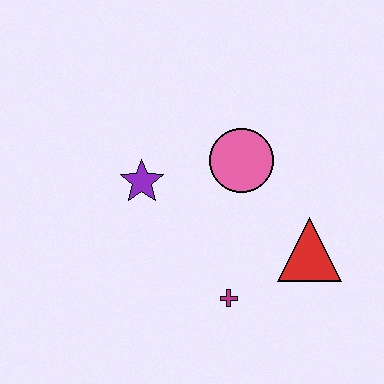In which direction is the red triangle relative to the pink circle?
The red triangle is below the pink circle.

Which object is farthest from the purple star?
The red triangle is farthest from the purple star.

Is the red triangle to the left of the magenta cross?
No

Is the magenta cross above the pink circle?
No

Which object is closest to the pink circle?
The purple star is closest to the pink circle.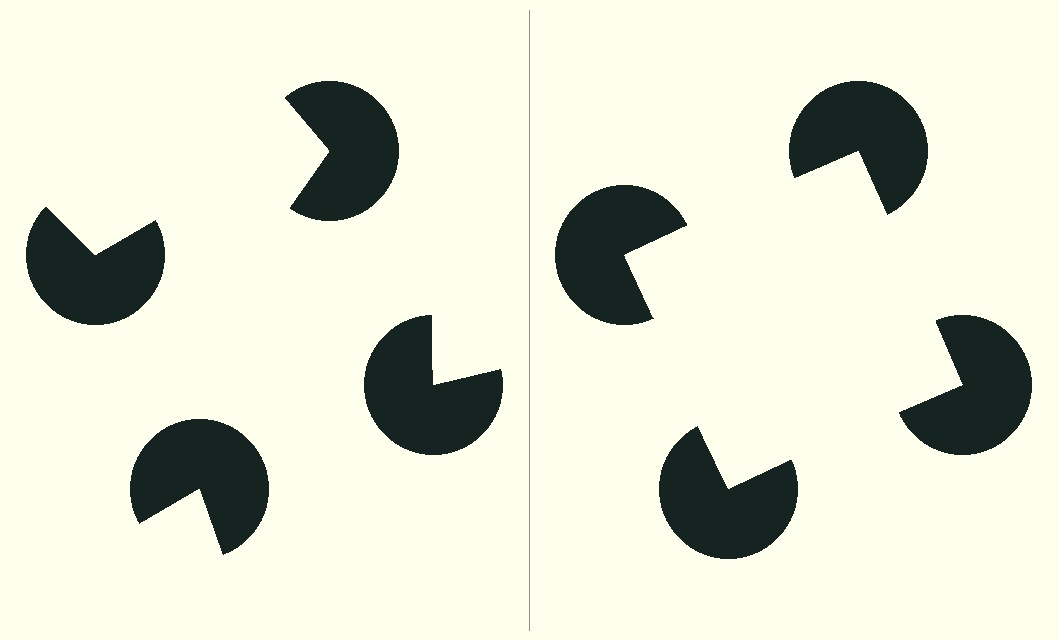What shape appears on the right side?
An illusory square.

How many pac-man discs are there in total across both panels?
8 — 4 on each side.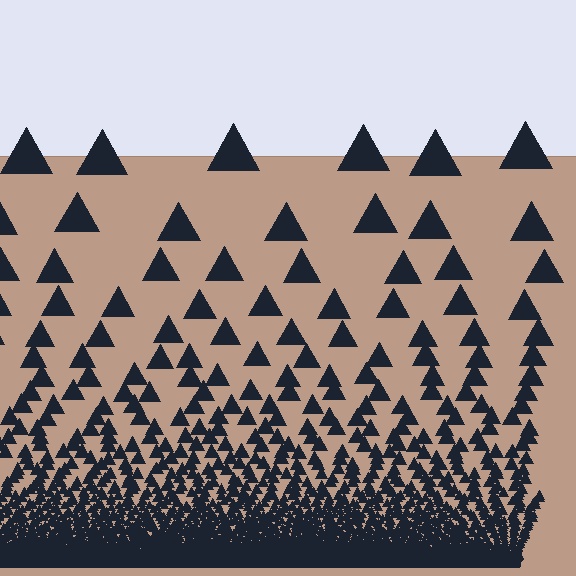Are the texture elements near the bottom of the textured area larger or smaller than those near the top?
Smaller. The gradient is inverted — elements near the bottom are smaller and denser.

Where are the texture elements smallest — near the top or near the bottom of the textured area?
Near the bottom.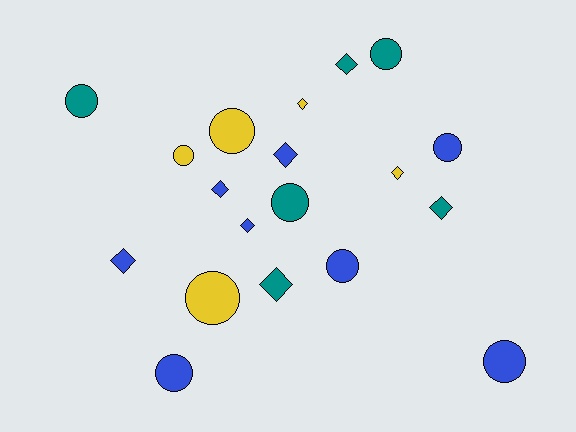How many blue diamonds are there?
There are 4 blue diamonds.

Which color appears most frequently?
Blue, with 8 objects.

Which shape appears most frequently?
Circle, with 10 objects.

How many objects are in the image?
There are 19 objects.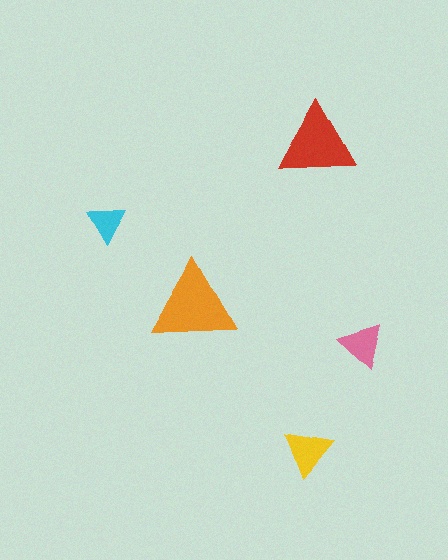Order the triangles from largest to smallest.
the orange one, the red one, the yellow one, the pink one, the cyan one.